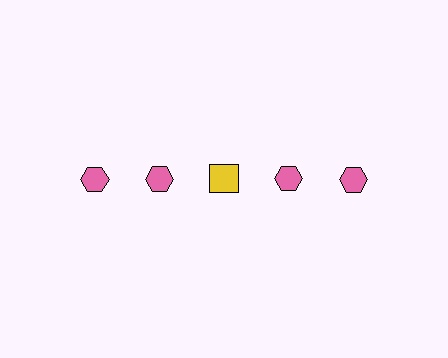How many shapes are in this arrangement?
There are 5 shapes arranged in a grid pattern.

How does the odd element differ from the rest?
It differs in both color (yellow instead of pink) and shape (square instead of hexagon).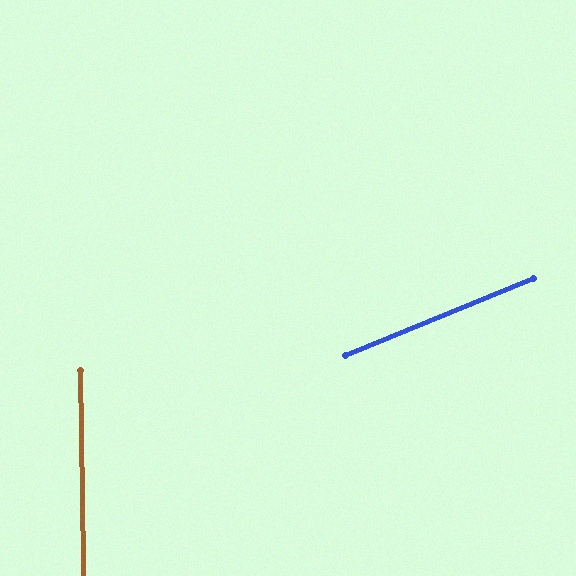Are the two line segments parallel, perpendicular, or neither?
Neither parallel nor perpendicular — they differ by about 69°.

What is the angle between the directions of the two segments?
Approximately 69 degrees.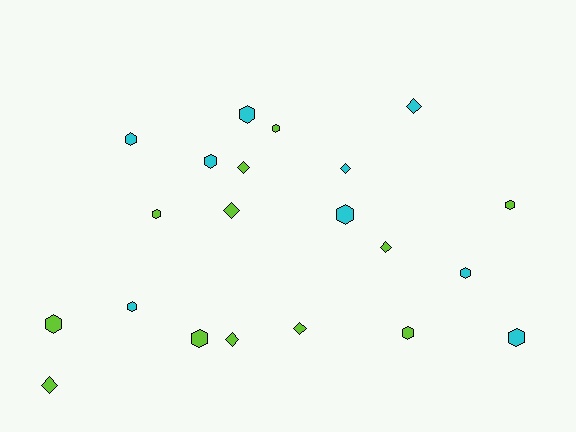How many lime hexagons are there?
There are 6 lime hexagons.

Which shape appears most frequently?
Hexagon, with 13 objects.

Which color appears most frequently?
Lime, with 12 objects.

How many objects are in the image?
There are 21 objects.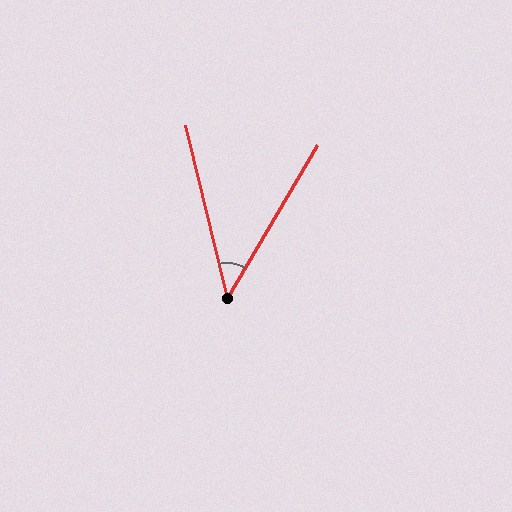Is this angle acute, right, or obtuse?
It is acute.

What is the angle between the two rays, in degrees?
Approximately 44 degrees.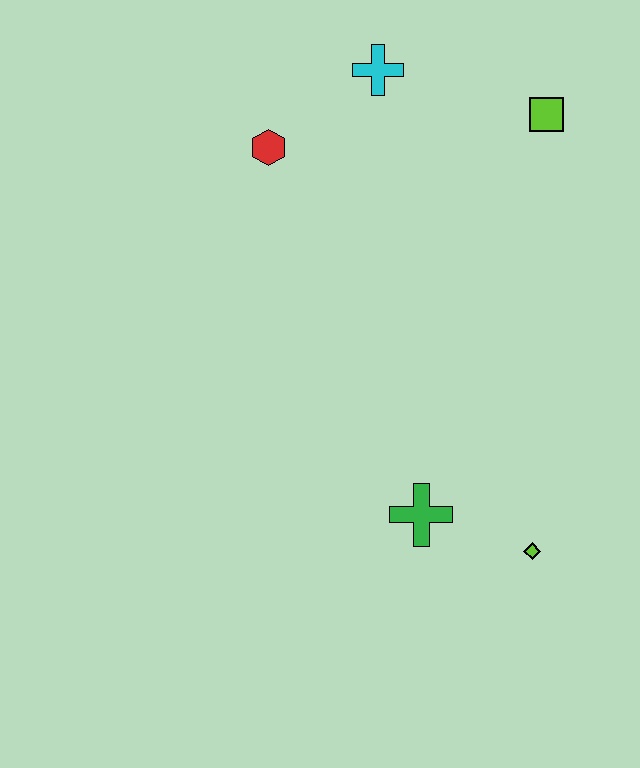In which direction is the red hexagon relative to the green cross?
The red hexagon is above the green cross.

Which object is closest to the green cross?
The lime diamond is closest to the green cross.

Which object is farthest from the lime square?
The lime diamond is farthest from the lime square.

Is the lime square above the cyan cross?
No